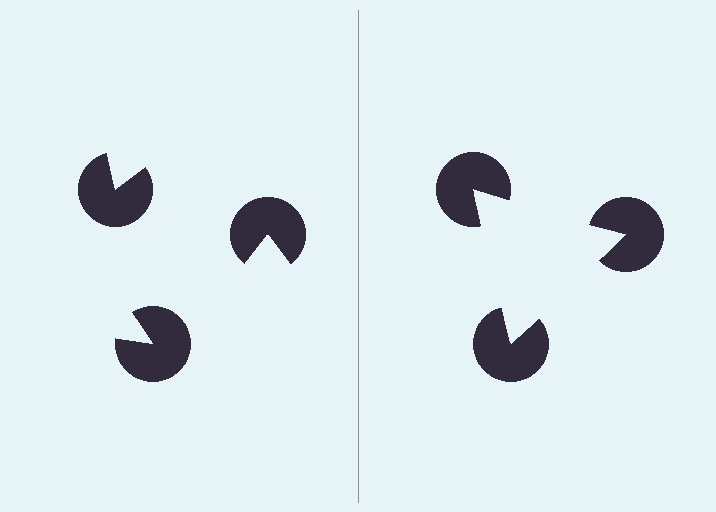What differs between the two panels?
The pac-man discs are positioned identically on both sides; only the wedge orientations differ. On the right they align to a triangle; on the left they are misaligned.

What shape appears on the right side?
An illusory triangle.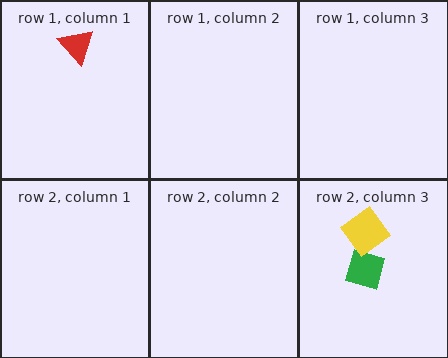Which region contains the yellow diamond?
The row 2, column 3 region.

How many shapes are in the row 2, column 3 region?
2.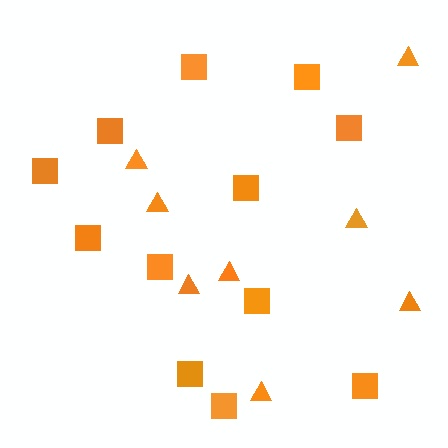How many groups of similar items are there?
There are 2 groups: one group of squares (12) and one group of triangles (8).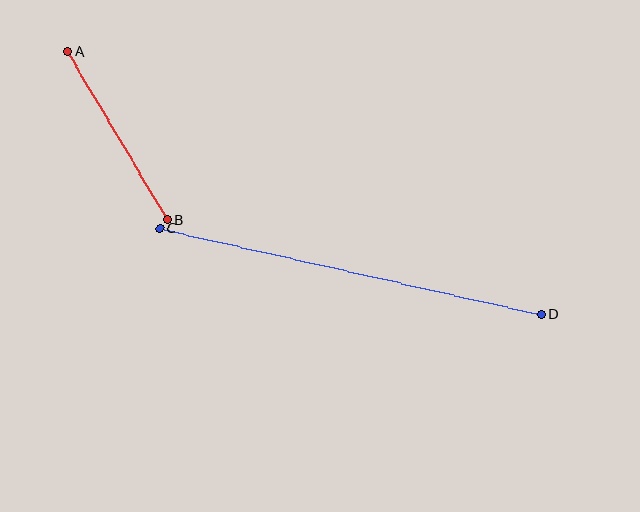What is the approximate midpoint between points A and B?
The midpoint is at approximately (117, 136) pixels.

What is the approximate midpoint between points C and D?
The midpoint is at approximately (350, 271) pixels.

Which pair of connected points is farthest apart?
Points C and D are farthest apart.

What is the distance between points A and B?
The distance is approximately 195 pixels.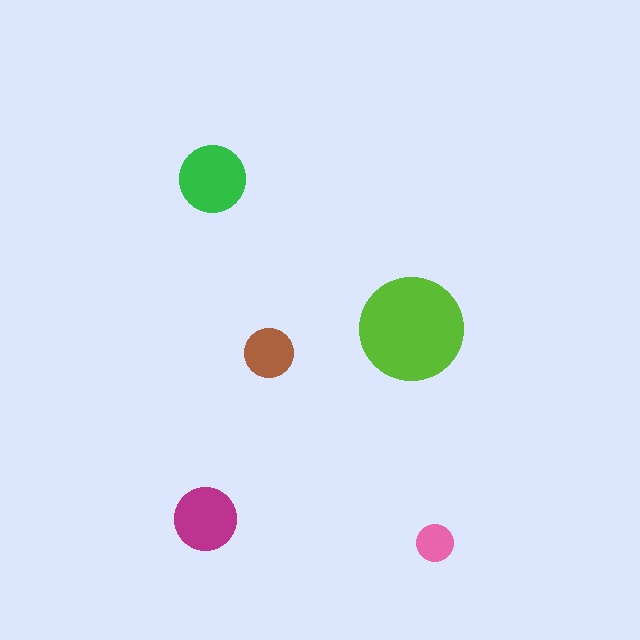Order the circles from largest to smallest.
the lime one, the green one, the magenta one, the brown one, the pink one.